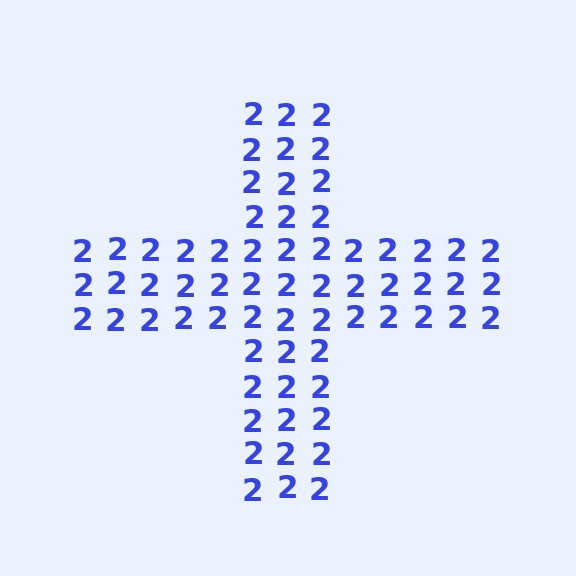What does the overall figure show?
The overall figure shows a cross.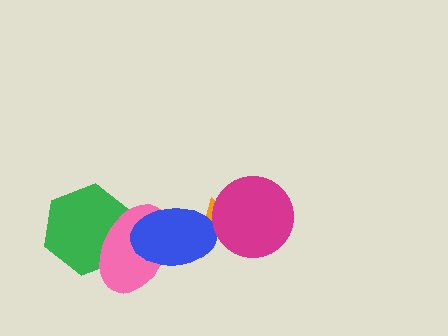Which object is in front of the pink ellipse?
The blue ellipse is in front of the pink ellipse.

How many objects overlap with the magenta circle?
1 object overlaps with the magenta circle.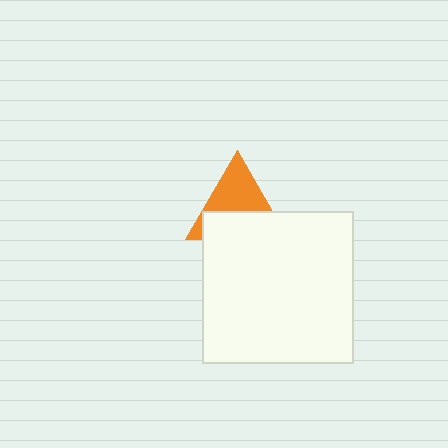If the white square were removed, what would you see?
You would see the complete orange triangle.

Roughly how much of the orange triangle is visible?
About half of it is visible (roughly 52%).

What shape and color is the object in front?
The object in front is a white square.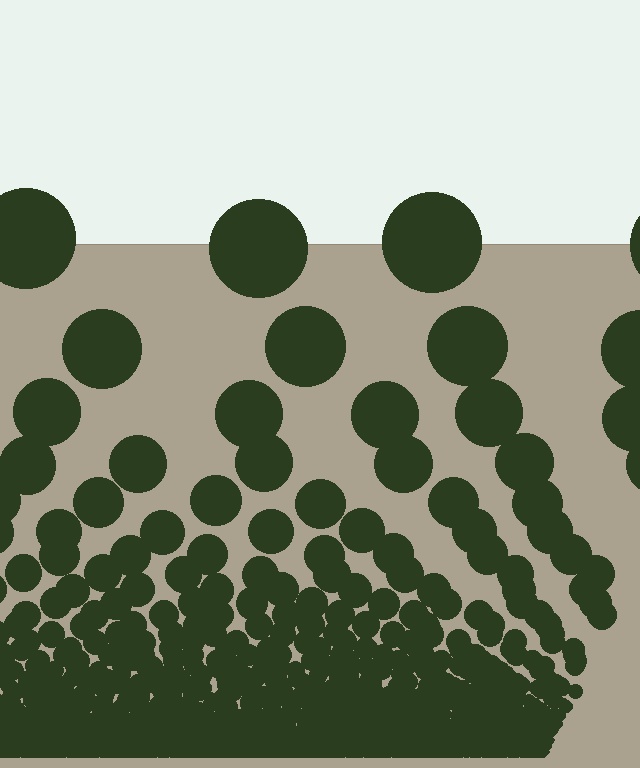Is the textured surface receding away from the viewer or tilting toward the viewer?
The surface appears to tilt toward the viewer. Texture elements get larger and sparser toward the top.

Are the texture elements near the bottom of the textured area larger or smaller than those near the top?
Smaller. The gradient is inverted — elements near the bottom are smaller and denser.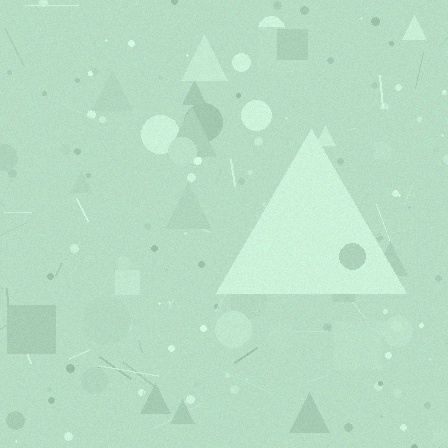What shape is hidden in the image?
A triangle is hidden in the image.